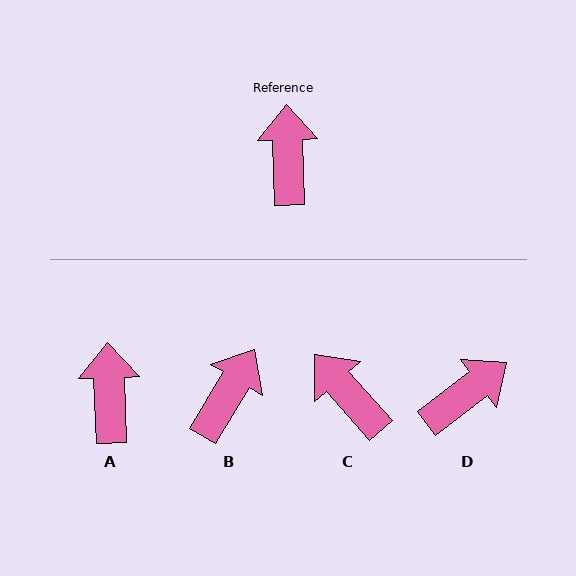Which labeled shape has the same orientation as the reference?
A.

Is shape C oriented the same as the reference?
No, it is off by about 39 degrees.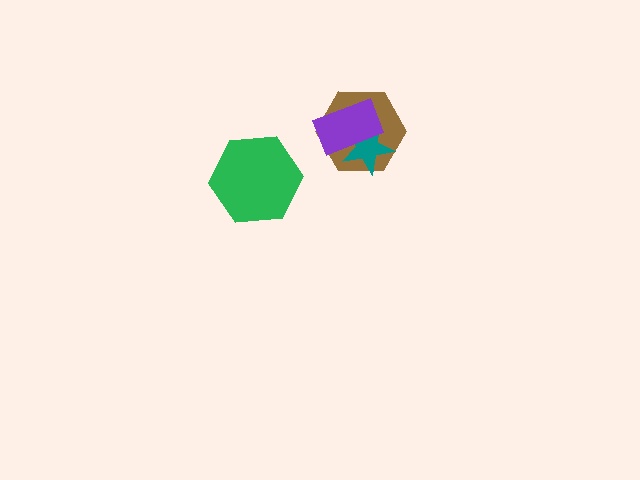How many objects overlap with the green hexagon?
0 objects overlap with the green hexagon.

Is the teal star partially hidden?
Yes, it is partially covered by another shape.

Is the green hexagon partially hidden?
No, no other shape covers it.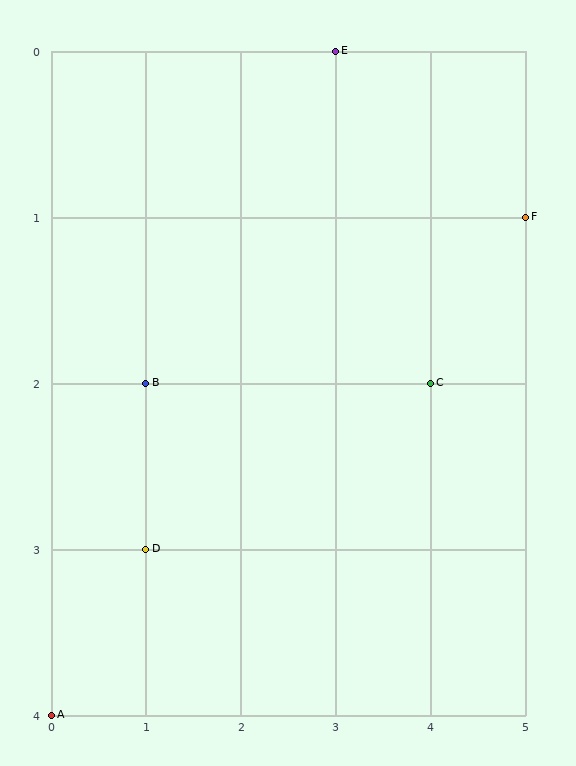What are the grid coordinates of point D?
Point D is at grid coordinates (1, 3).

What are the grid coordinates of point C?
Point C is at grid coordinates (4, 2).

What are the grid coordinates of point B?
Point B is at grid coordinates (1, 2).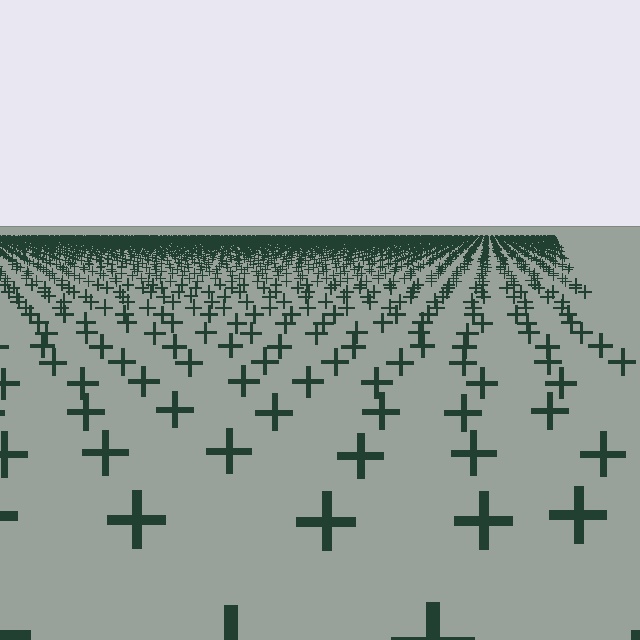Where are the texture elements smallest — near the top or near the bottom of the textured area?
Near the top.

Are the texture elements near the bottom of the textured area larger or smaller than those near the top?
Larger. Near the bottom, elements are closer to the viewer and appear at a bigger on-screen size.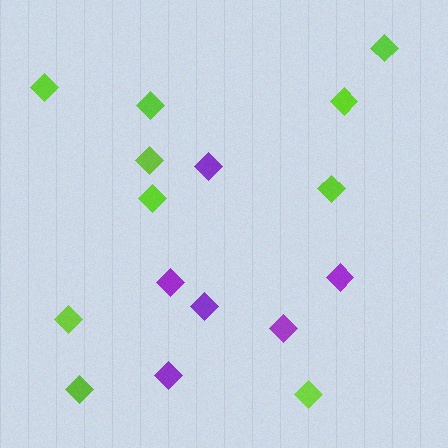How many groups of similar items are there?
There are 2 groups: one group of purple diamonds (6) and one group of lime diamonds (10).